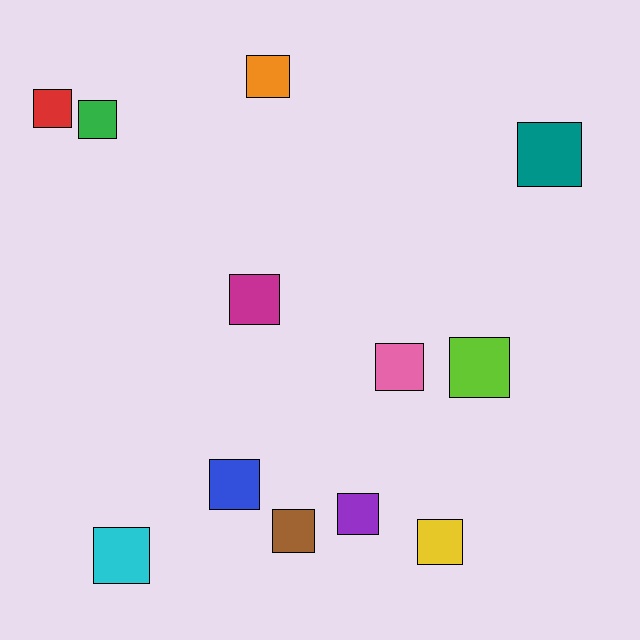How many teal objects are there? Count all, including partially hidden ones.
There is 1 teal object.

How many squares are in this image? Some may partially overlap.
There are 12 squares.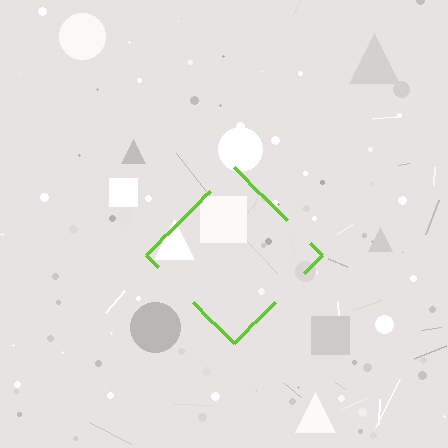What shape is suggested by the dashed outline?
The dashed outline suggests a diamond.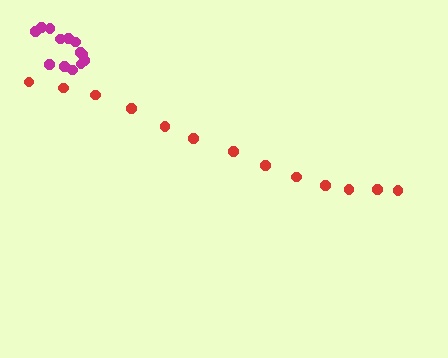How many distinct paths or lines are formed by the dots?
There are 2 distinct paths.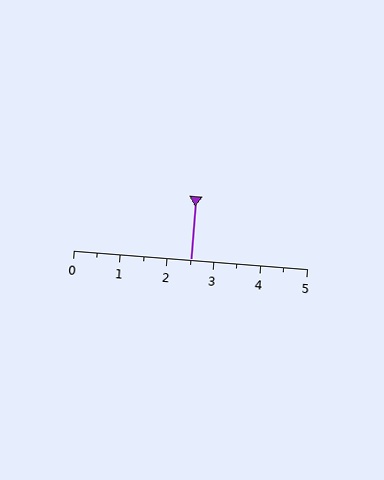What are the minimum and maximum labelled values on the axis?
The axis runs from 0 to 5.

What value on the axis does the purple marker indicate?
The marker indicates approximately 2.5.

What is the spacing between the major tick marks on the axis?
The major ticks are spaced 1 apart.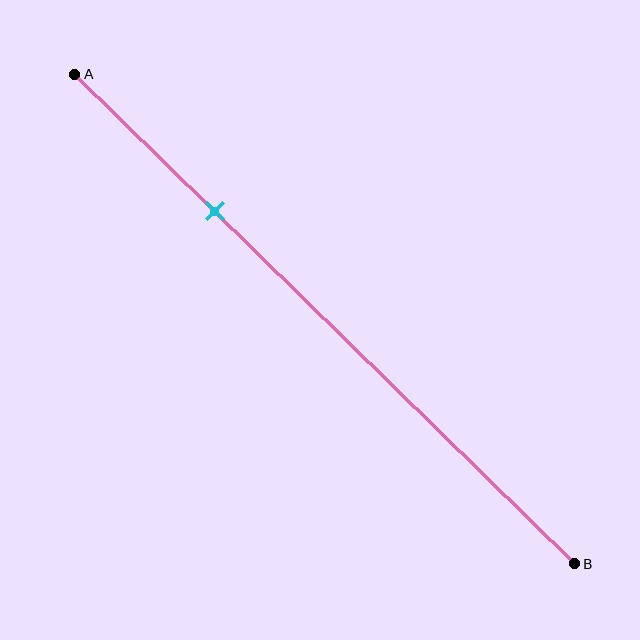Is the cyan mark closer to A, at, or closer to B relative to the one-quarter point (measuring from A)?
The cyan mark is approximately at the one-quarter point of segment AB.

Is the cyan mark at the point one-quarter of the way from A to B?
Yes, the mark is approximately at the one-quarter point.